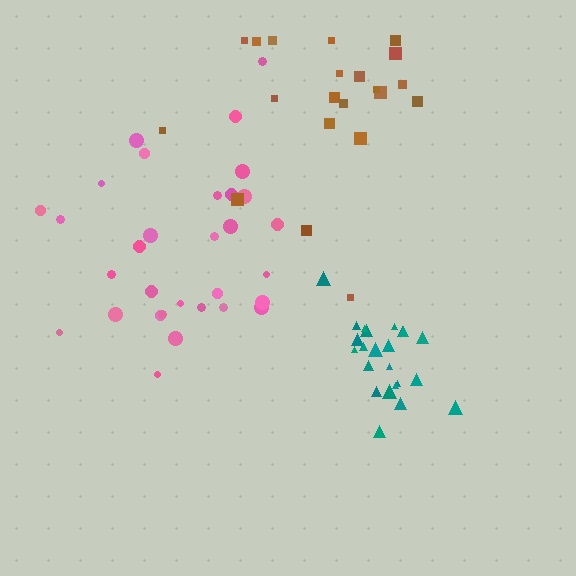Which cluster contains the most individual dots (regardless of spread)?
Pink (31).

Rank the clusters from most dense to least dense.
teal, pink, brown.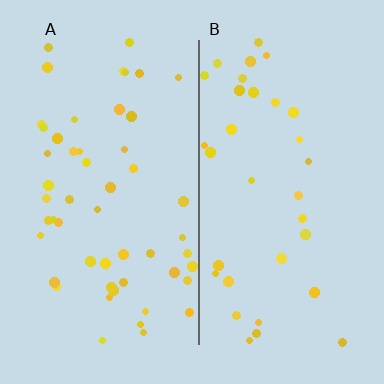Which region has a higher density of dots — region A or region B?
A (the left).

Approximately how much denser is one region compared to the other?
Approximately 1.6× — region A over region B.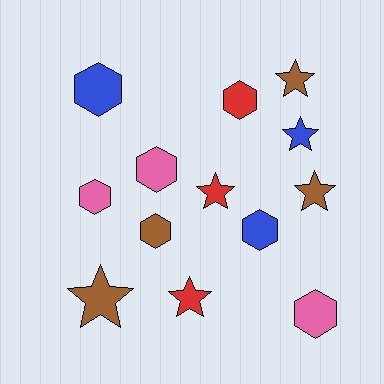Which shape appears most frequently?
Hexagon, with 7 objects.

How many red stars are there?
There are 2 red stars.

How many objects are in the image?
There are 13 objects.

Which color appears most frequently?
Brown, with 4 objects.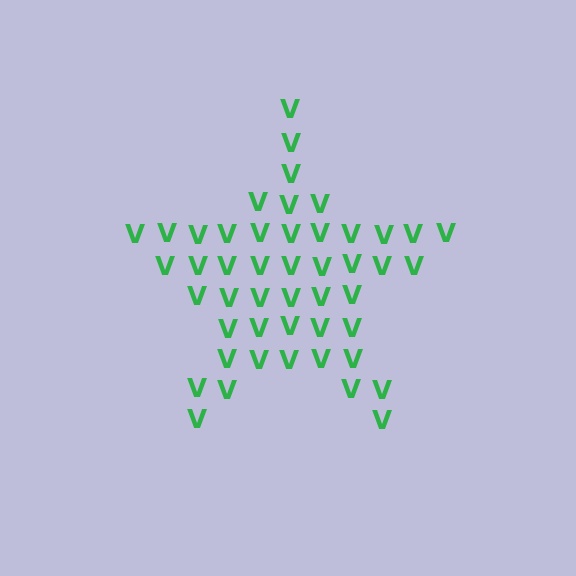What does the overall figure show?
The overall figure shows a star.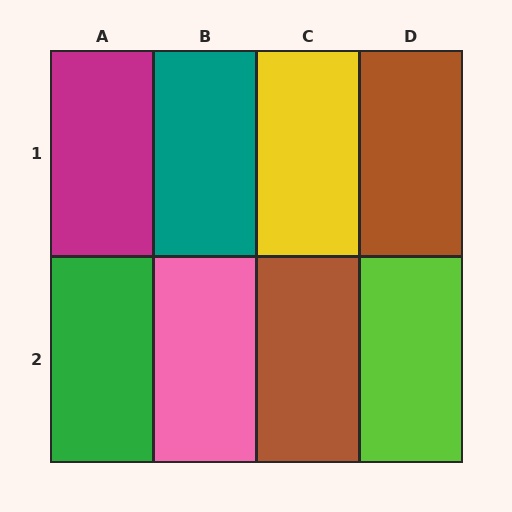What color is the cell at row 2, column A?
Green.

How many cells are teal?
1 cell is teal.